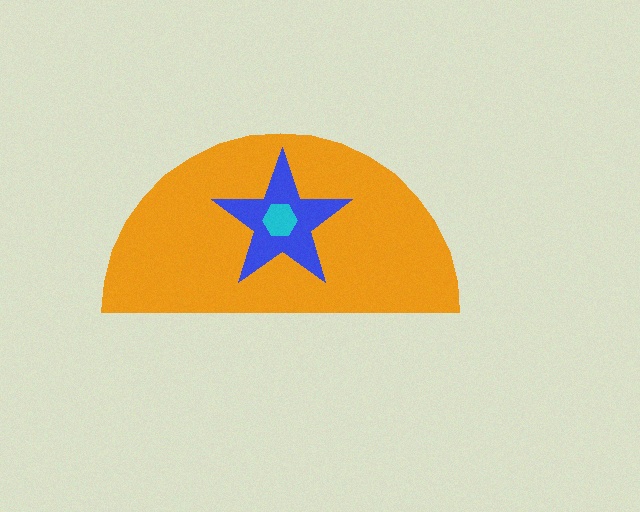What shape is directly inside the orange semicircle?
The blue star.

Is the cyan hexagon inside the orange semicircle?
Yes.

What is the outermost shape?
The orange semicircle.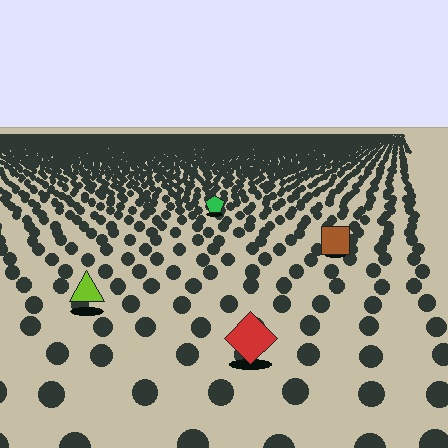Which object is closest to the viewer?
The red diamond is closest. The texture marks near it are larger and more spread out.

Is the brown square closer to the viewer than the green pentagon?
Yes. The brown square is closer — you can tell from the texture gradient: the ground texture is coarser near it.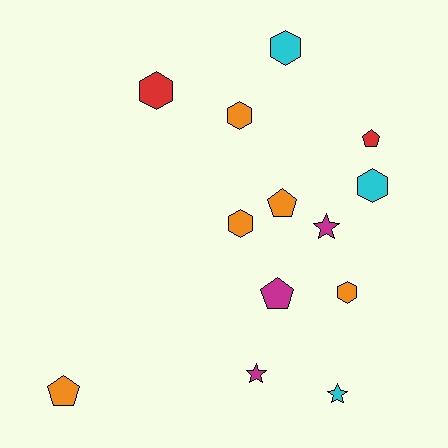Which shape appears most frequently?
Hexagon, with 6 objects.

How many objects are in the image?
There are 13 objects.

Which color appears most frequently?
Orange, with 5 objects.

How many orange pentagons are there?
There are 2 orange pentagons.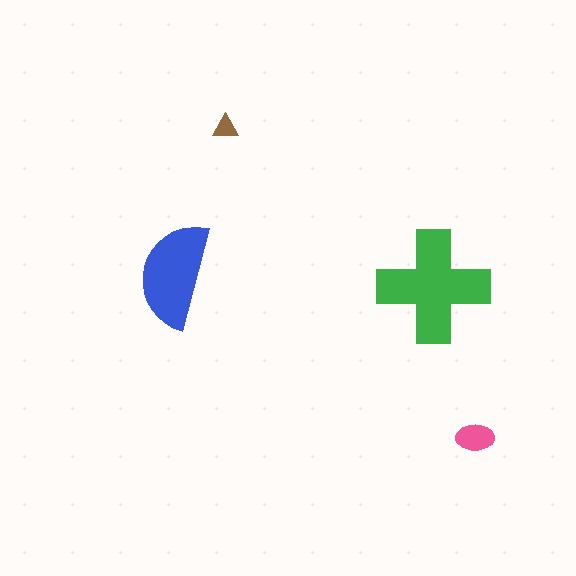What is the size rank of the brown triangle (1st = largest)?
4th.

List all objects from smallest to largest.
The brown triangle, the pink ellipse, the blue semicircle, the green cross.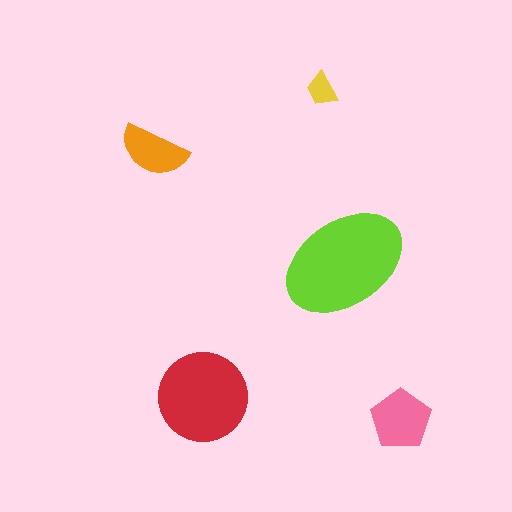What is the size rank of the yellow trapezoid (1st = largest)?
5th.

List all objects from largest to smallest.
The lime ellipse, the red circle, the pink pentagon, the orange semicircle, the yellow trapezoid.